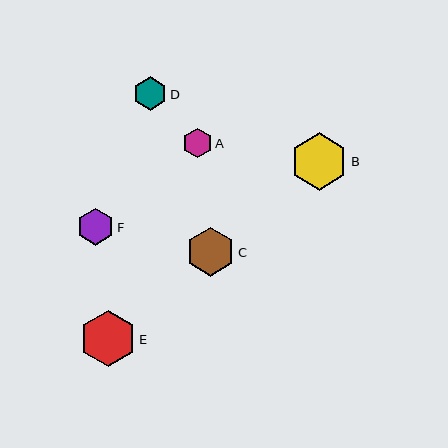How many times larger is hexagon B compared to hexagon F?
Hexagon B is approximately 1.6 times the size of hexagon F.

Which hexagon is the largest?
Hexagon B is the largest with a size of approximately 57 pixels.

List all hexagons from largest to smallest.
From largest to smallest: B, E, C, F, D, A.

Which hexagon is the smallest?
Hexagon A is the smallest with a size of approximately 29 pixels.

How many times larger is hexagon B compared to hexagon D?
Hexagon B is approximately 1.7 times the size of hexagon D.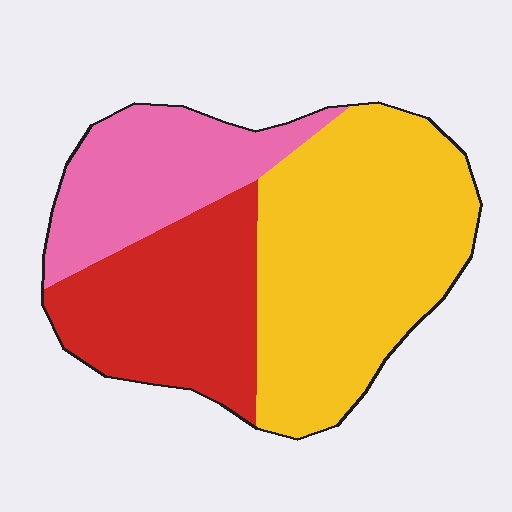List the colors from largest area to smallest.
From largest to smallest: yellow, red, pink.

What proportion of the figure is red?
Red takes up about one quarter (1/4) of the figure.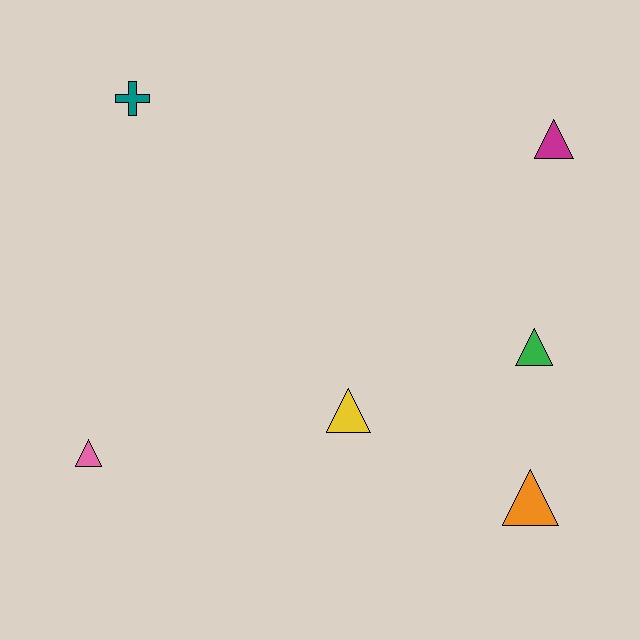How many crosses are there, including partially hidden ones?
There is 1 cross.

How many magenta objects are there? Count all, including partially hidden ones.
There is 1 magenta object.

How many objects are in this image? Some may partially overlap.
There are 6 objects.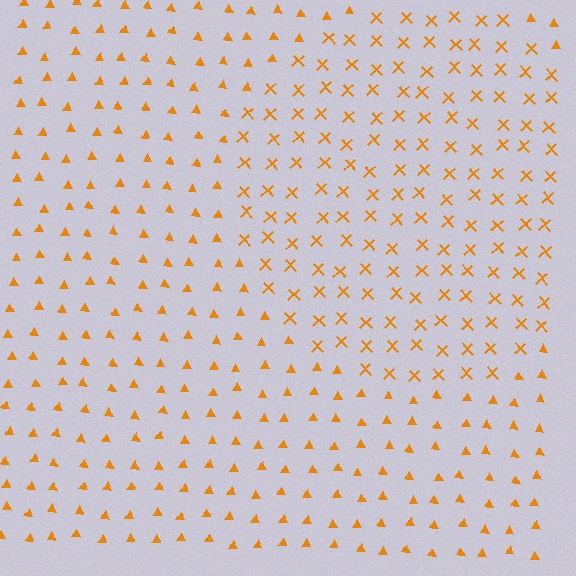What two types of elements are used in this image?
The image uses X marks inside the circle region and triangles outside it.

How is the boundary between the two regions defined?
The boundary is defined by a change in element shape: X marks inside vs. triangles outside. All elements share the same color and spacing.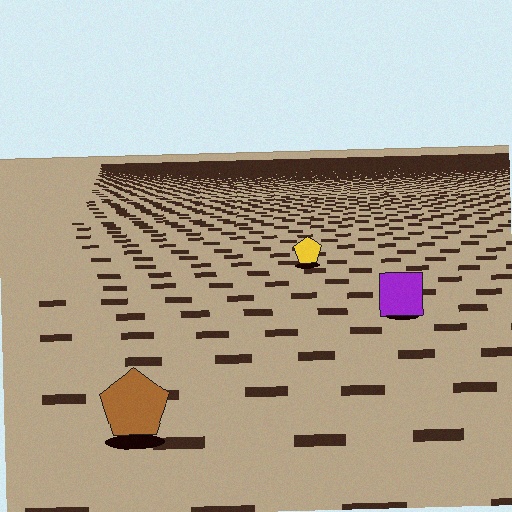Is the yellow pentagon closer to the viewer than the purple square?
No. The purple square is closer — you can tell from the texture gradient: the ground texture is coarser near it.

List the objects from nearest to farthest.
From nearest to farthest: the brown pentagon, the purple square, the yellow pentagon.